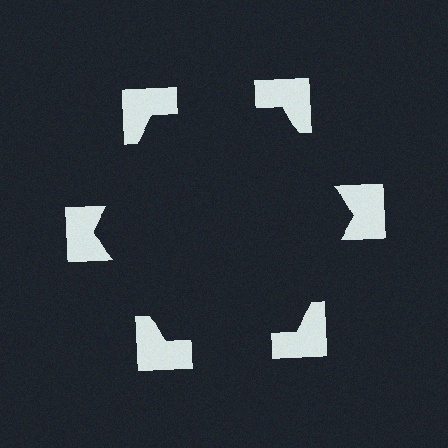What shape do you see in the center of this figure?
An illusory hexagon — its edges are inferred from the aligned wedge cuts in the notched squares, not physically drawn.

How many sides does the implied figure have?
6 sides.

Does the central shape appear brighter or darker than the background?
It typically appears slightly darker than the background, even though no actual brightness change is drawn.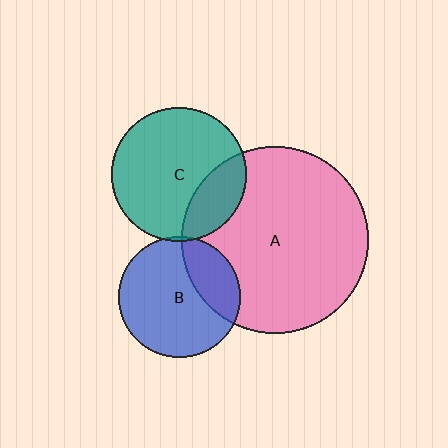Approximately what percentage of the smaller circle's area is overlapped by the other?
Approximately 5%.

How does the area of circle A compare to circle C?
Approximately 1.9 times.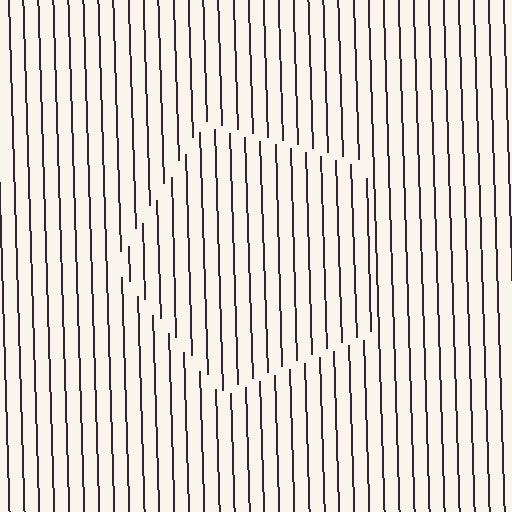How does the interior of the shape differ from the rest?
The interior of the shape contains the same grating, shifted by half a period — the contour is defined by the phase discontinuity where line-ends from the inner and outer gratings abut.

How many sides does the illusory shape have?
5 sides — the line-ends trace a pentagon.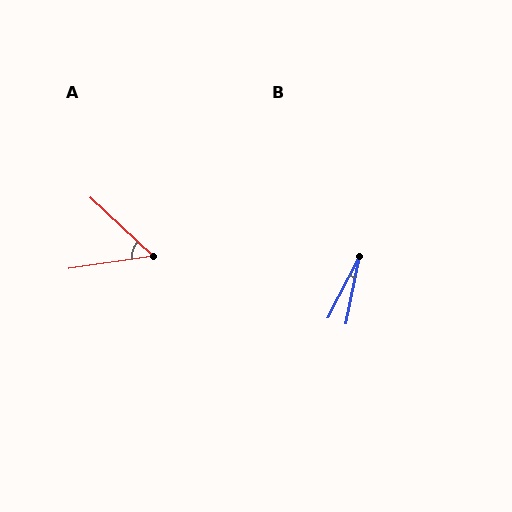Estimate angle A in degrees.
Approximately 51 degrees.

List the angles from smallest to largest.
B (16°), A (51°).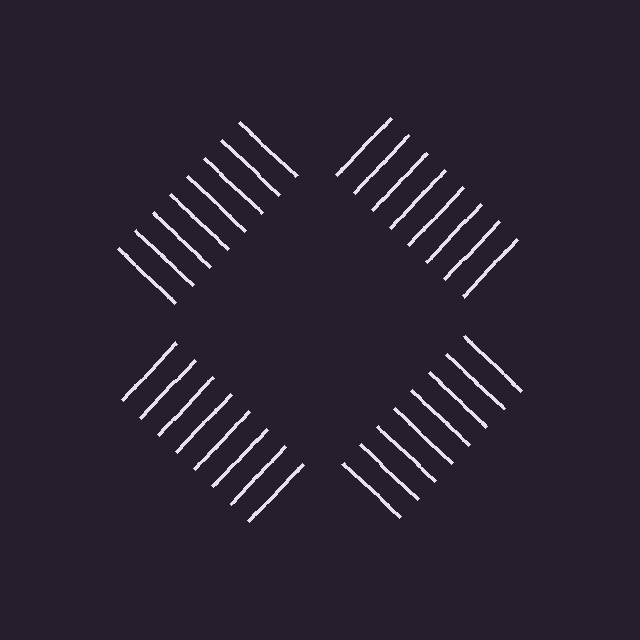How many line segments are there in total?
32 — 8 along each of the 4 edges.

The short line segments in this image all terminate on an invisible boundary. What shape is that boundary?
An illusory square — the line segments terminate on its edges but no continuous stroke is drawn.